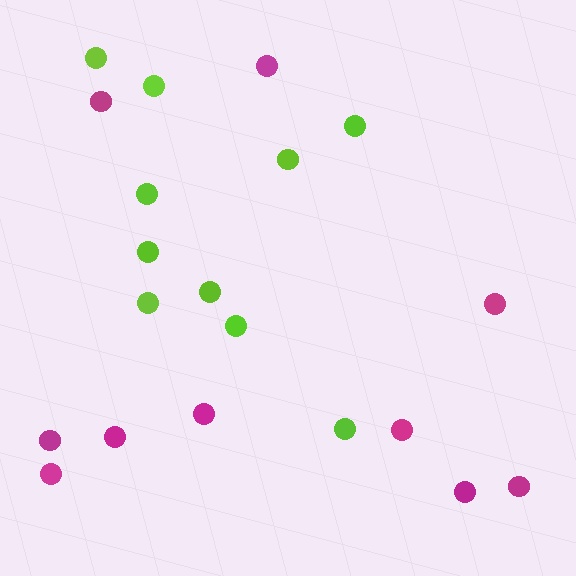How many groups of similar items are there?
There are 2 groups: one group of lime circles (10) and one group of magenta circles (10).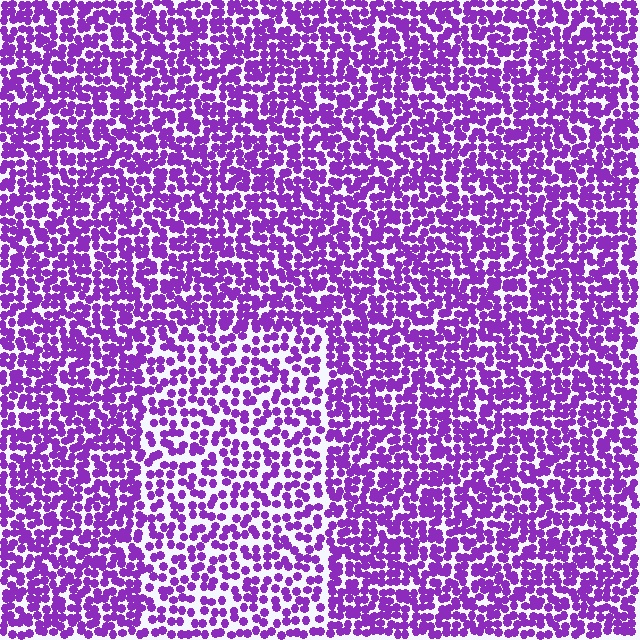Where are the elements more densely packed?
The elements are more densely packed outside the rectangle boundary.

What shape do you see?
I see a rectangle.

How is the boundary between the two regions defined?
The boundary is defined by a change in element density (approximately 1.5x ratio). All elements are the same color, size, and shape.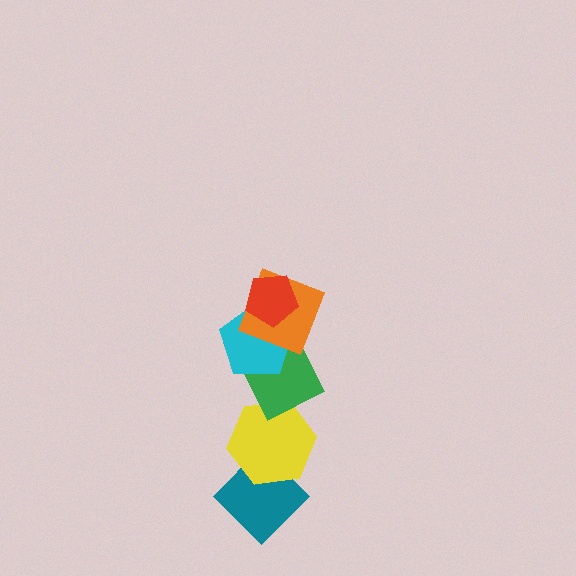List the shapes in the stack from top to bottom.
From top to bottom: the red pentagon, the orange square, the cyan pentagon, the green diamond, the yellow hexagon, the teal diamond.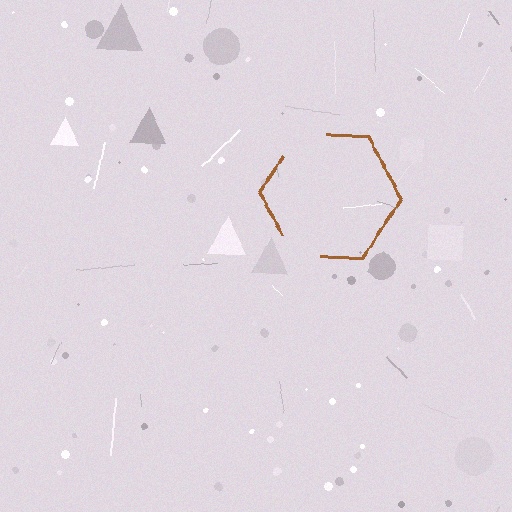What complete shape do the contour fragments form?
The contour fragments form a hexagon.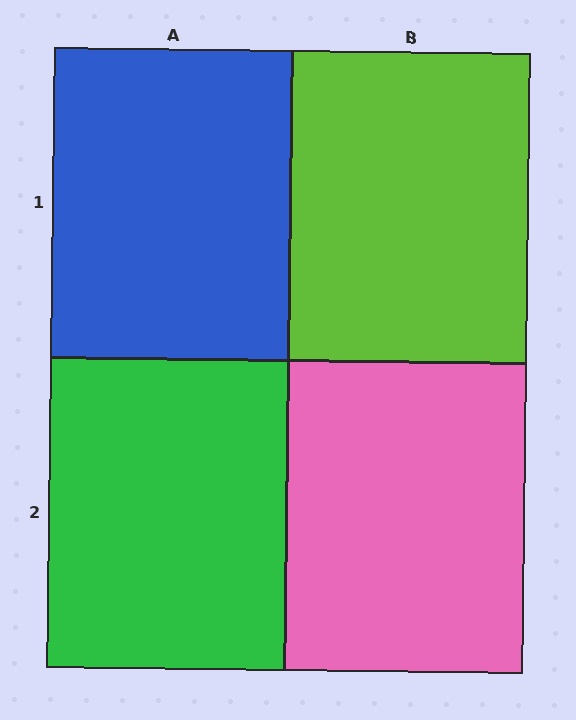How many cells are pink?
1 cell is pink.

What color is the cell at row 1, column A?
Blue.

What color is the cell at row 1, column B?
Lime.